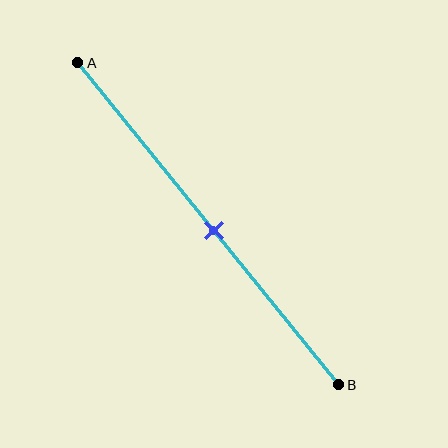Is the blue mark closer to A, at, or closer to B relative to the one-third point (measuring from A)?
The blue mark is closer to point B than the one-third point of segment AB.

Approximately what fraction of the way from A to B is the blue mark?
The blue mark is approximately 50% of the way from A to B.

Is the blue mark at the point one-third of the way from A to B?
No, the mark is at about 50% from A, not at the 33% one-third point.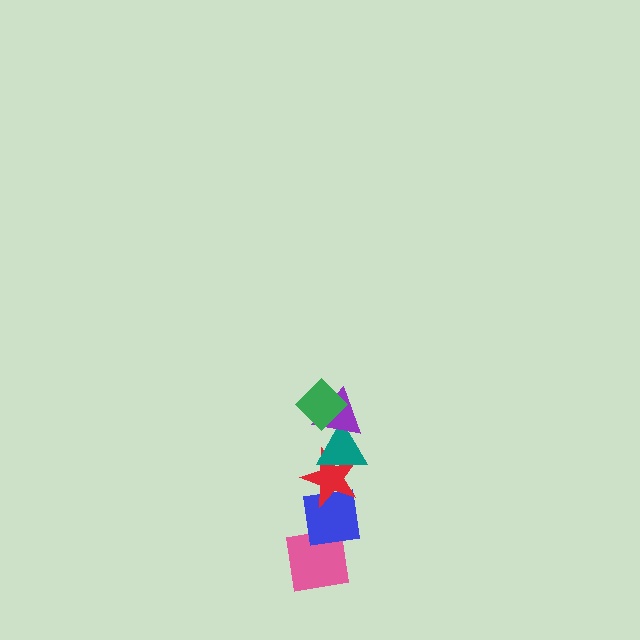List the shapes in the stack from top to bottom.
From top to bottom: the green diamond, the purple triangle, the teal triangle, the red star, the blue square, the pink square.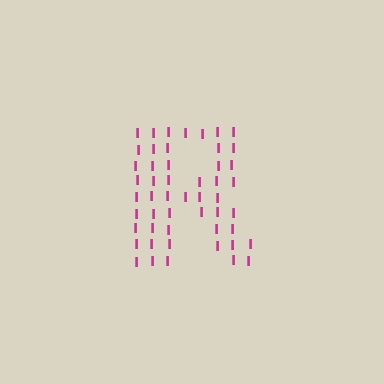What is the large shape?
The large shape is the letter R.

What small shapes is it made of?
It is made of small letter I's.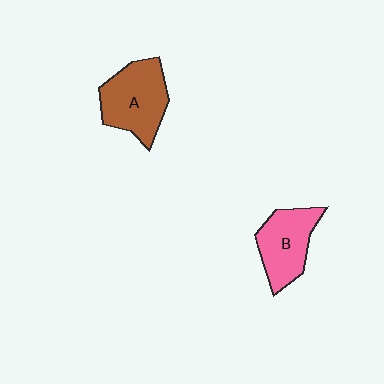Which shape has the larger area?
Shape A (brown).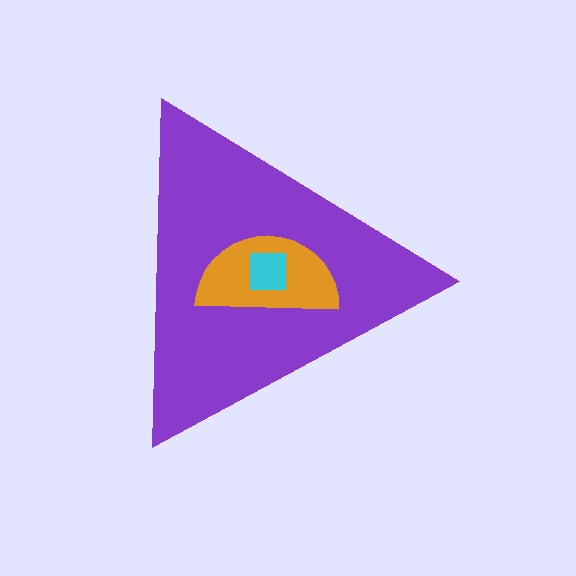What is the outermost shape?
The purple triangle.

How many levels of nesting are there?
3.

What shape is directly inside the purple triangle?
The orange semicircle.